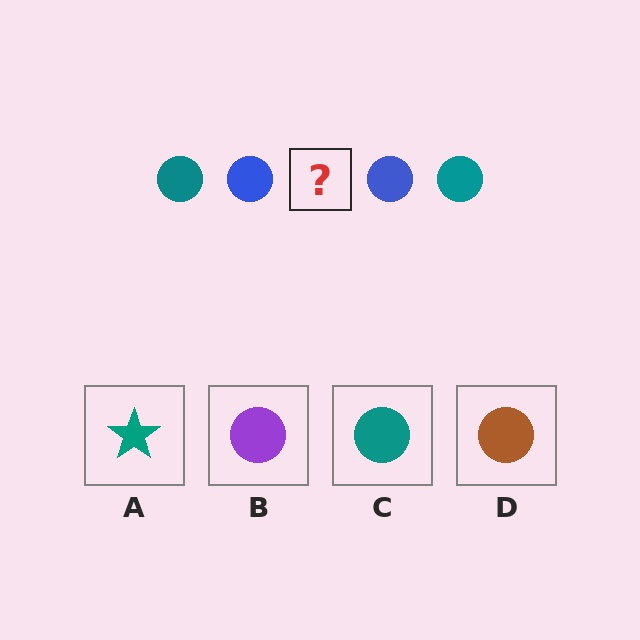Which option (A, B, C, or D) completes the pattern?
C.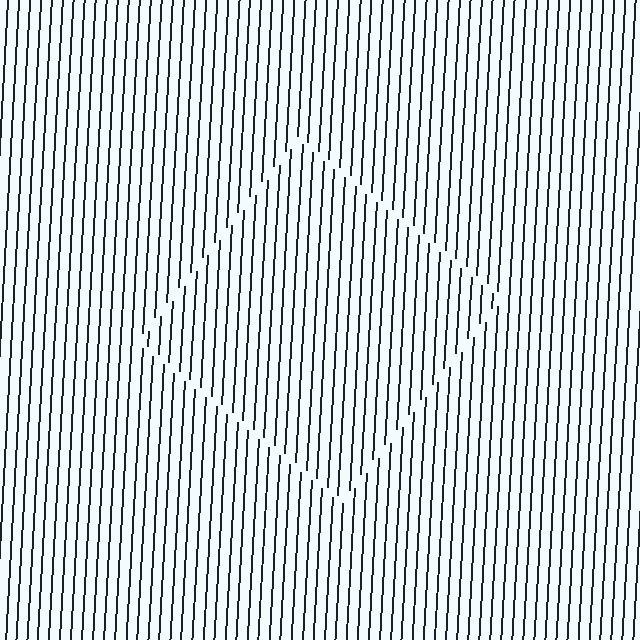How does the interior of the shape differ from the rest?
The interior of the shape contains the same grating, shifted by half a period — the contour is defined by the phase discontinuity where line-ends from the inner and outer gratings abut.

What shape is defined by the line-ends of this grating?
An illusory square. The interior of the shape contains the same grating, shifted by half a period — the contour is defined by the phase discontinuity where line-ends from the inner and outer gratings abut.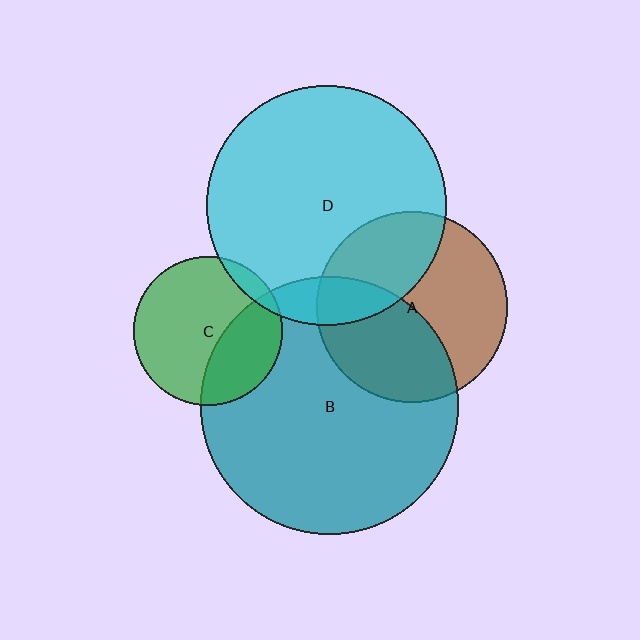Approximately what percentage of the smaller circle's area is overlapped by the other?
Approximately 10%.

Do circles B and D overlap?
Yes.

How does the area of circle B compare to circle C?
Approximately 3.0 times.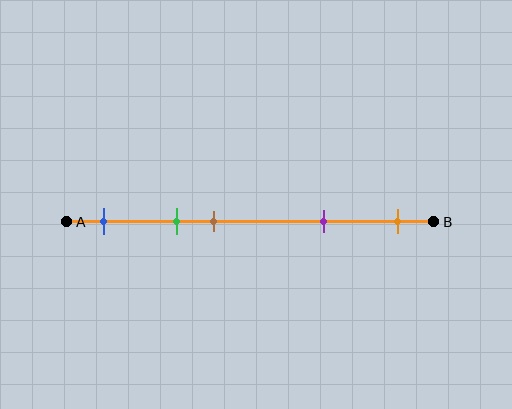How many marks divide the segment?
There are 5 marks dividing the segment.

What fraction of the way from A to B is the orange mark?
The orange mark is approximately 90% (0.9) of the way from A to B.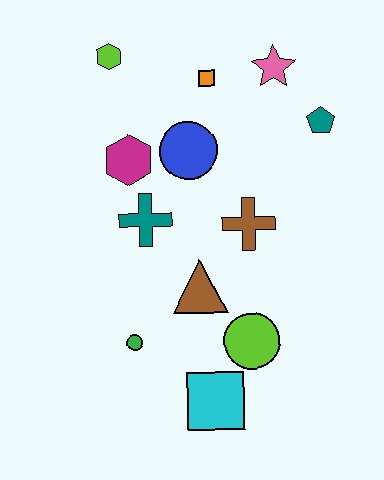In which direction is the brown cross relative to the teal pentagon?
The brown cross is below the teal pentagon.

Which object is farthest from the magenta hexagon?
The cyan square is farthest from the magenta hexagon.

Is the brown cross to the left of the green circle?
No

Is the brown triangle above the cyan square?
Yes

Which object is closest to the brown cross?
The brown triangle is closest to the brown cross.